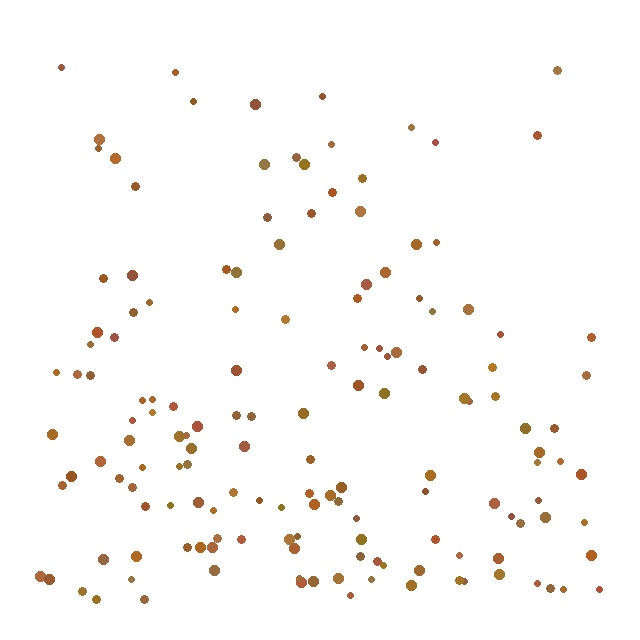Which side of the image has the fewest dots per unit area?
The top.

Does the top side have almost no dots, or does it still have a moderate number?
Still a moderate number, just noticeably fewer than the bottom.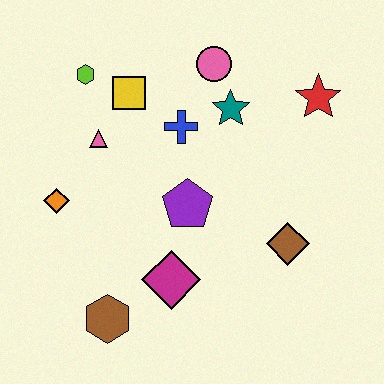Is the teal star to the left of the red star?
Yes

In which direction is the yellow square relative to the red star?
The yellow square is to the left of the red star.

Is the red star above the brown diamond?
Yes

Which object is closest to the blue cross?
The teal star is closest to the blue cross.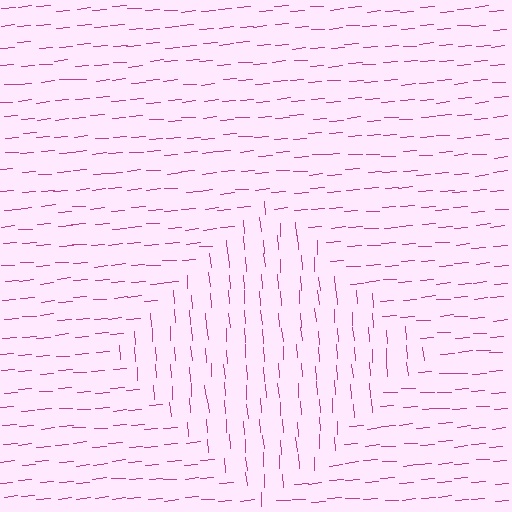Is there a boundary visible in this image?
Yes, there is a texture boundary formed by a change in line orientation.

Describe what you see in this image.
The image is filled with small magenta line segments. A diamond region in the image has lines oriented differently from the surrounding lines, creating a visible texture boundary.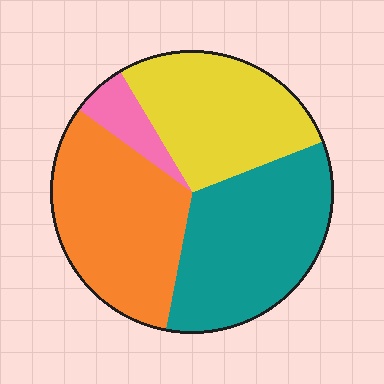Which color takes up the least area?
Pink, at roughly 5%.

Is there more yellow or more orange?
Orange.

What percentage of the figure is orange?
Orange covers 32% of the figure.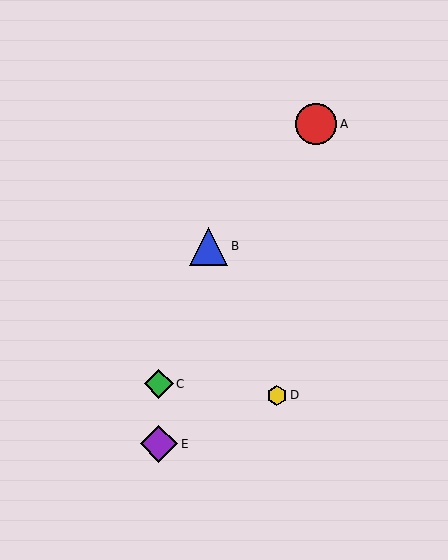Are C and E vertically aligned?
Yes, both are at x≈159.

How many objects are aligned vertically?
2 objects (C, E) are aligned vertically.